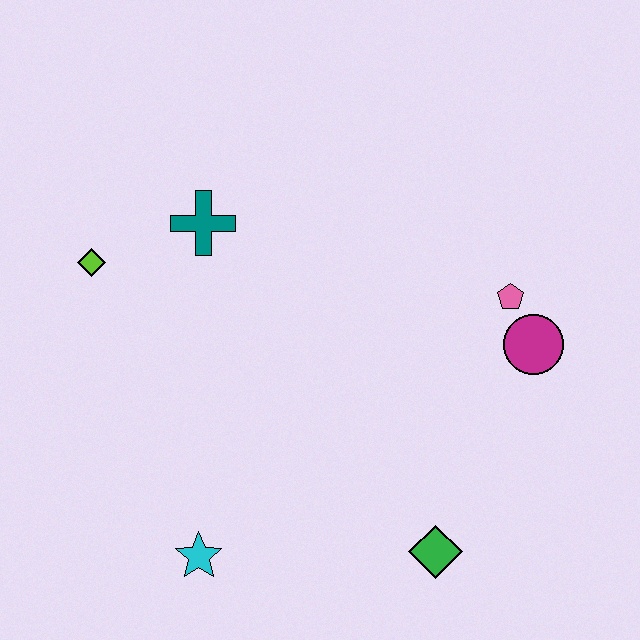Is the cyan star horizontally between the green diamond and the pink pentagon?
No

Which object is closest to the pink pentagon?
The magenta circle is closest to the pink pentagon.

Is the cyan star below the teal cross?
Yes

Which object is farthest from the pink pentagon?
The lime diamond is farthest from the pink pentagon.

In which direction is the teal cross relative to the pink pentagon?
The teal cross is to the left of the pink pentagon.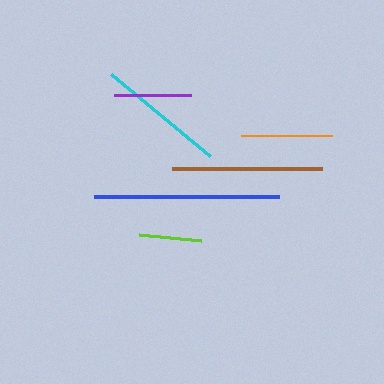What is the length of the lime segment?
The lime segment is approximately 62 pixels long.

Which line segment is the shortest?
The lime line is the shortest at approximately 62 pixels.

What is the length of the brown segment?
The brown segment is approximately 151 pixels long.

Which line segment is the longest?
The blue line is the longest at approximately 185 pixels.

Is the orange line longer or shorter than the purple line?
The orange line is longer than the purple line.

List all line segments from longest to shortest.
From longest to shortest: blue, brown, cyan, orange, purple, lime.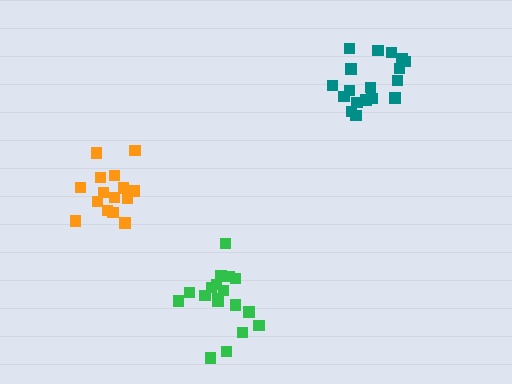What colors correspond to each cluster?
The clusters are colored: orange, teal, green.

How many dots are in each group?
Group 1: 15 dots, Group 2: 19 dots, Group 3: 18 dots (52 total).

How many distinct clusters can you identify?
There are 3 distinct clusters.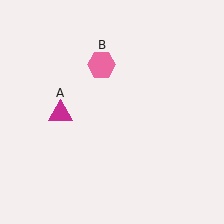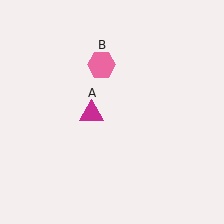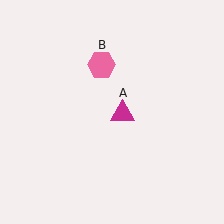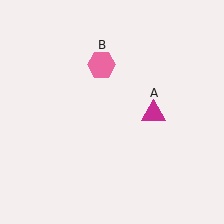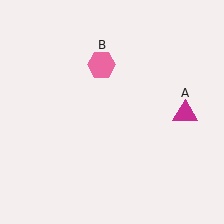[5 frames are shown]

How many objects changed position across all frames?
1 object changed position: magenta triangle (object A).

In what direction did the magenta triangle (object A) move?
The magenta triangle (object A) moved right.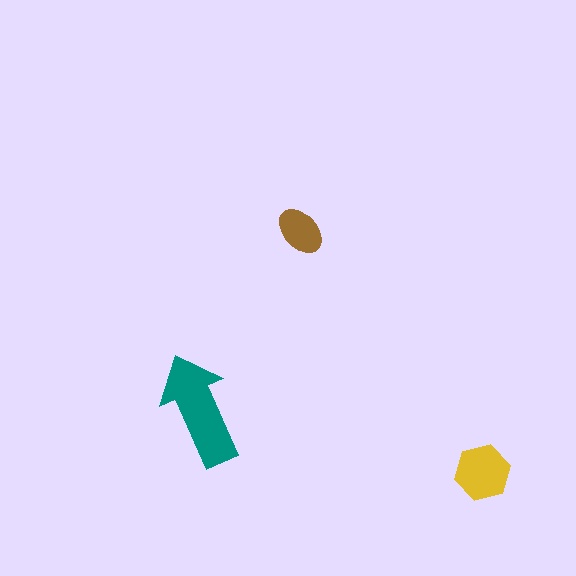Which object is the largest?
The teal arrow.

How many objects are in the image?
There are 3 objects in the image.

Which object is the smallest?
The brown ellipse.